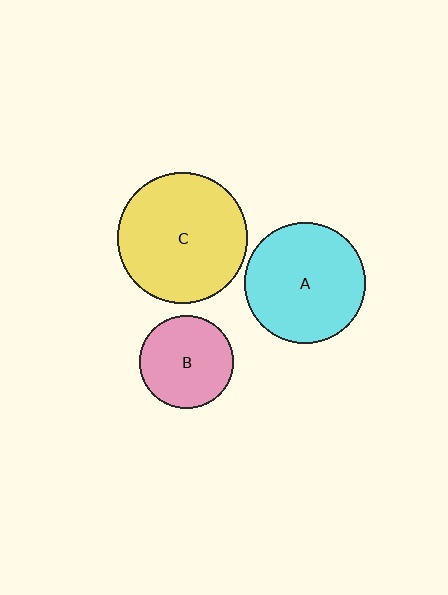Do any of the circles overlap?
No, none of the circles overlap.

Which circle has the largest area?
Circle C (yellow).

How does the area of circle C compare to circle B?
Approximately 2.0 times.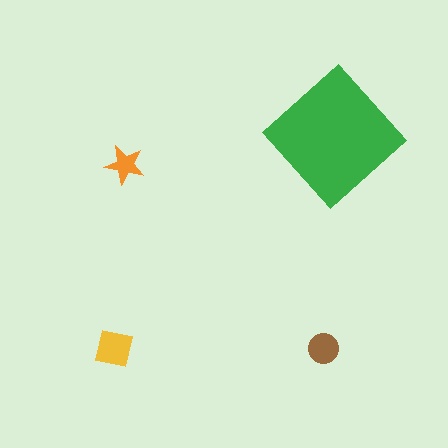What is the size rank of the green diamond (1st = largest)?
1st.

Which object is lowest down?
The yellow square is bottommost.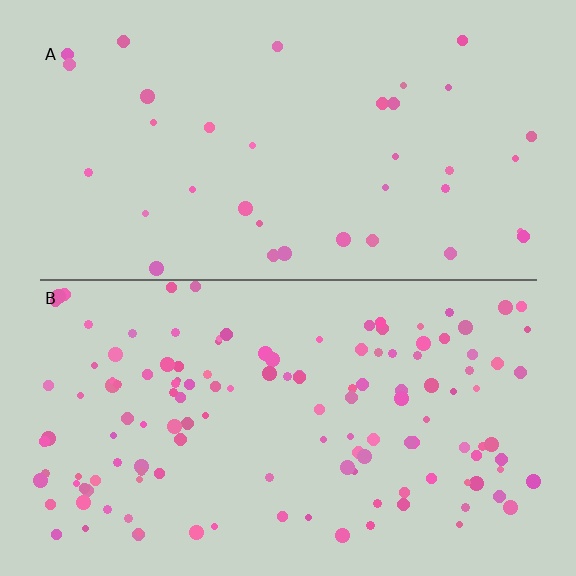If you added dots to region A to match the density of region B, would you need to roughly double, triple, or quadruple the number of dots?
Approximately quadruple.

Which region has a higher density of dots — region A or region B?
B (the bottom).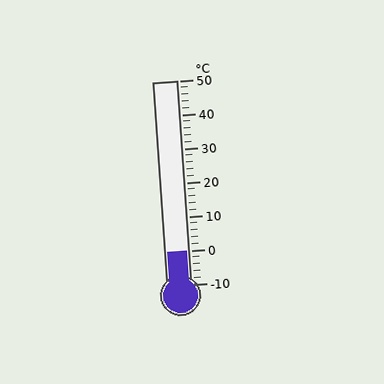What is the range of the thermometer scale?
The thermometer scale ranges from -10°C to 50°C.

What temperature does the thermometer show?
The thermometer shows approximately 0°C.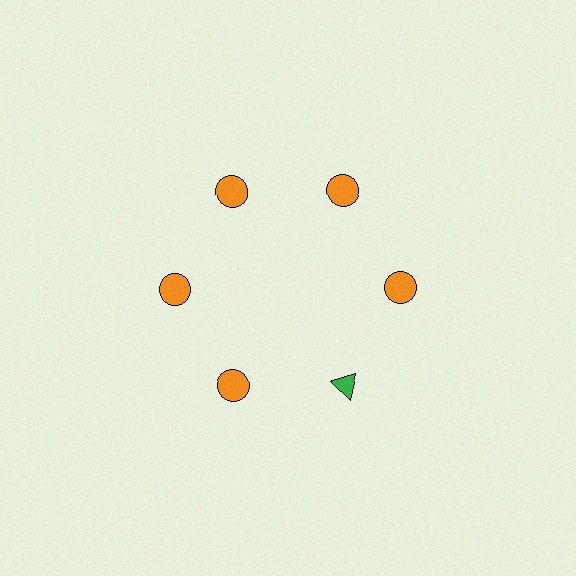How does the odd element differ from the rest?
It differs in both color (green instead of orange) and shape (triangle instead of circle).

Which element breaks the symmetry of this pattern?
The green triangle at roughly the 5 o'clock position breaks the symmetry. All other shapes are orange circles.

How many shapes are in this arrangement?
There are 6 shapes arranged in a ring pattern.